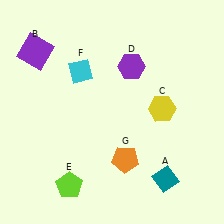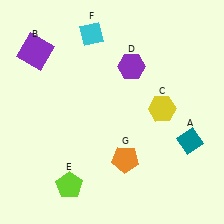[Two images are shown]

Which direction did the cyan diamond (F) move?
The cyan diamond (F) moved up.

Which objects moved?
The objects that moved are: the teal diamond (A), the cyan diamond (F).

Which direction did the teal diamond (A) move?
The teal diamond (A) moved up.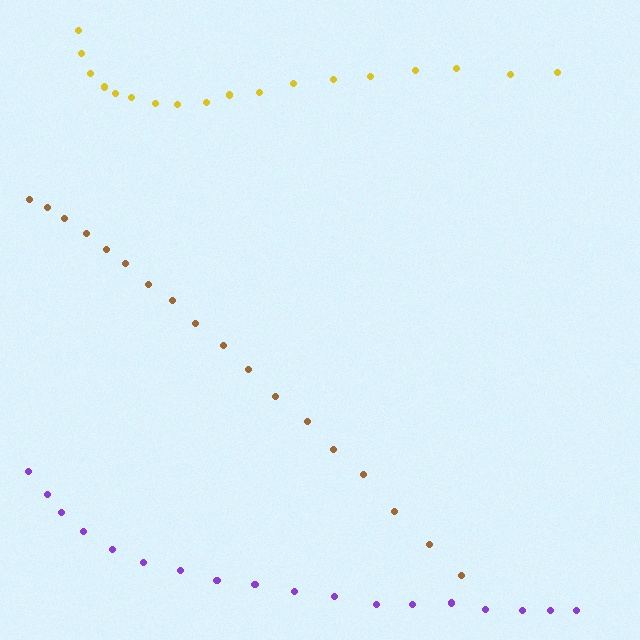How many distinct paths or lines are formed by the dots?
There are 3 distinct paths.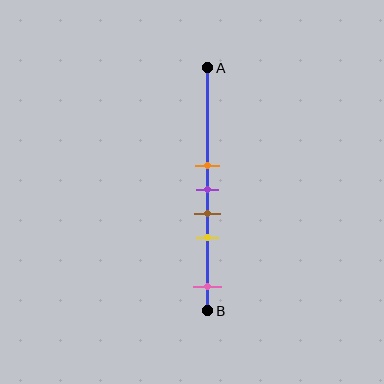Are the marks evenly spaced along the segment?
No, the marks are not evenly spaced.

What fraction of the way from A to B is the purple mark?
The purple mark is approximately 50% (0.5) of the way from A to B.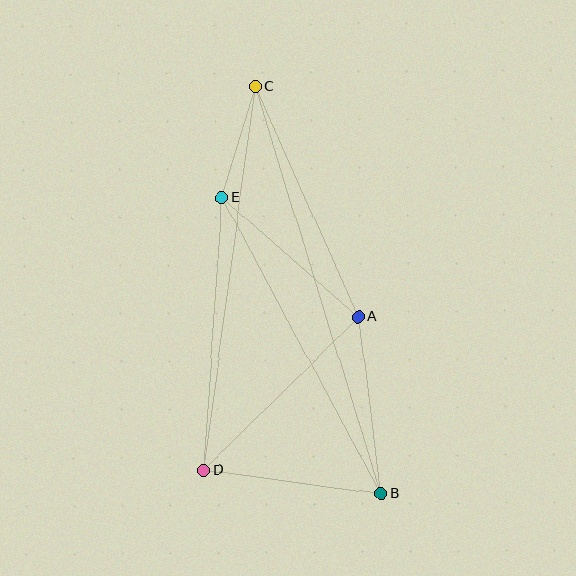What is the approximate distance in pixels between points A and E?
The distance between A and E is approximately 181 pixels.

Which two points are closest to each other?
Points C and E are closest to each other.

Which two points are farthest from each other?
Points B and C are farthest from each other.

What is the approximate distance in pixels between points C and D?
The distance between C and D is approximately 387 pixels.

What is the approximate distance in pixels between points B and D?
The distance between B and D is approximately 179 pixels.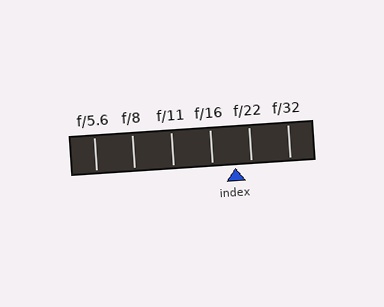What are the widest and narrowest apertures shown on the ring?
The widest aperture shown is f/5.6 and the narrowest is f/32.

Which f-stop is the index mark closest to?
The index mark is closest to f/22.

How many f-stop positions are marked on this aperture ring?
There are 6 f-stop positions marked.